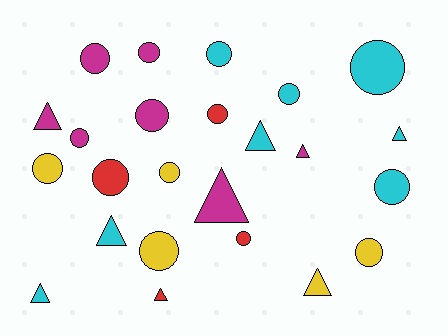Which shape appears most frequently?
Circle, with 15 objects.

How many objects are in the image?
There are 24 objects.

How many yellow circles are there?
There are 4 yellow circles.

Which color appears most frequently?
Cyan, with 8 objects.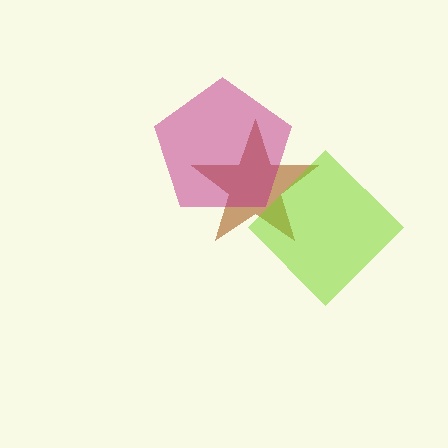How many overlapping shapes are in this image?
There are 3 overlapping shapes in the image.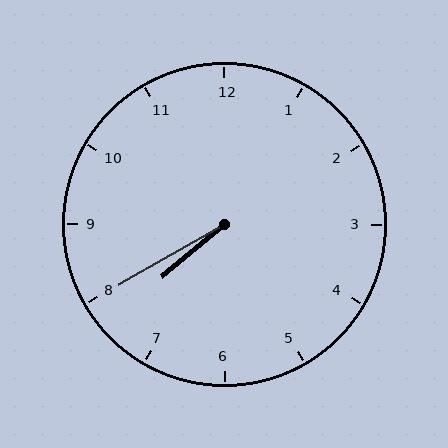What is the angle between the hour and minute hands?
Approximately 10 degrees.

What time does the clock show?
7:40.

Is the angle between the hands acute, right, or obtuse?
It is acute.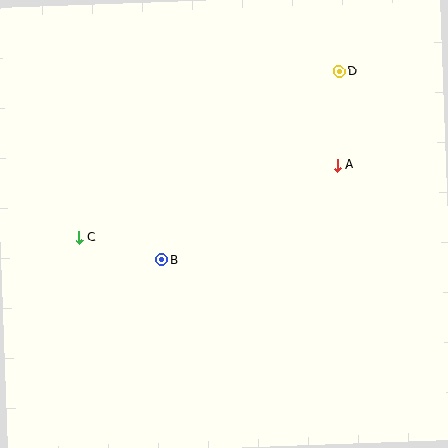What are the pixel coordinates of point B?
Point B is at (162, 260).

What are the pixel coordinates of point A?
Point A is at (337, 165).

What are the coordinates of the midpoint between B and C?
The midpoint between B and C is at (121, 249).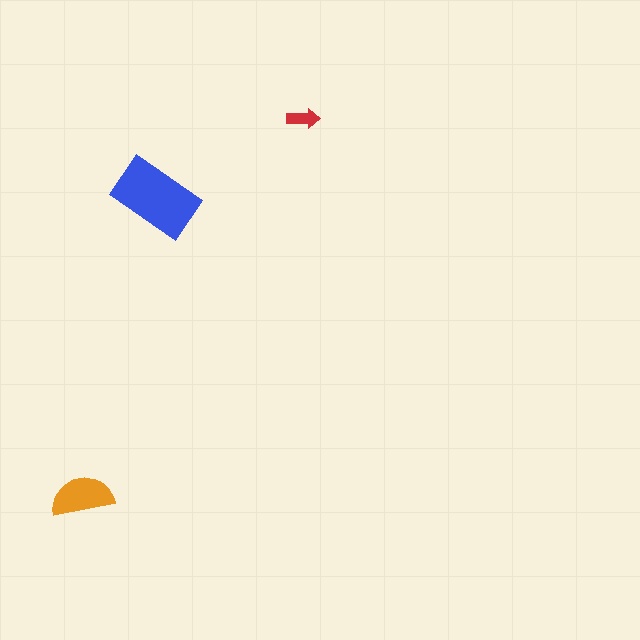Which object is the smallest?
The red arrow.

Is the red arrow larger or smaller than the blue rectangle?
Smaller.